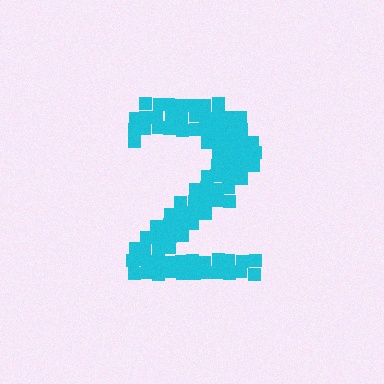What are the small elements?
The small elements are squares.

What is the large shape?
The large shape is the digit 2.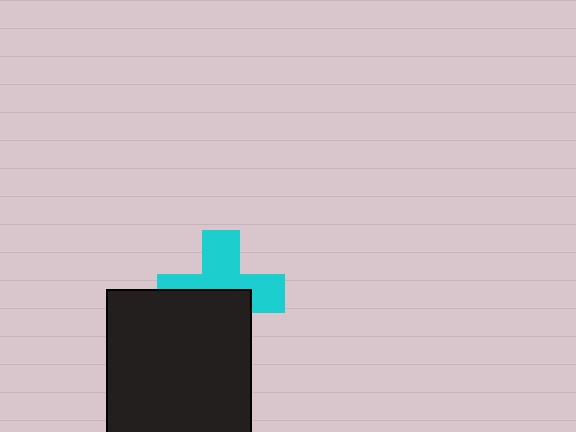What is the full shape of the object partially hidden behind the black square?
The partially hidden object is a cyan cross.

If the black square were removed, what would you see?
You would see the complete cyan cross.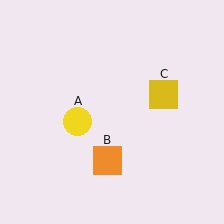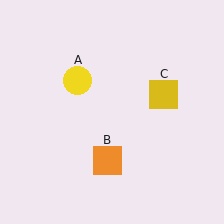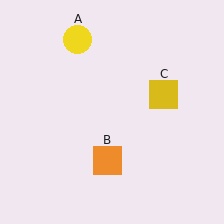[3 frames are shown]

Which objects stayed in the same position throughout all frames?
Orange square (object B) and yellow square (object C) remained stationary.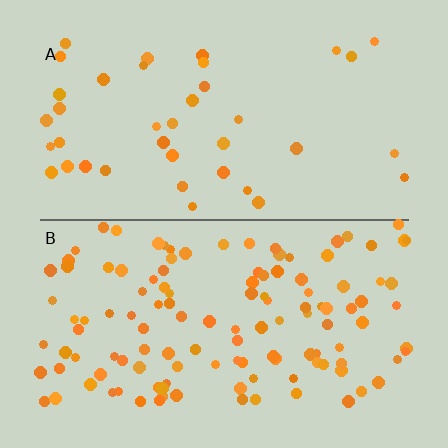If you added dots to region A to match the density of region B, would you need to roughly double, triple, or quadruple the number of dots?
Approximately triple.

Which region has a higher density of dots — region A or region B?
B (the bottom).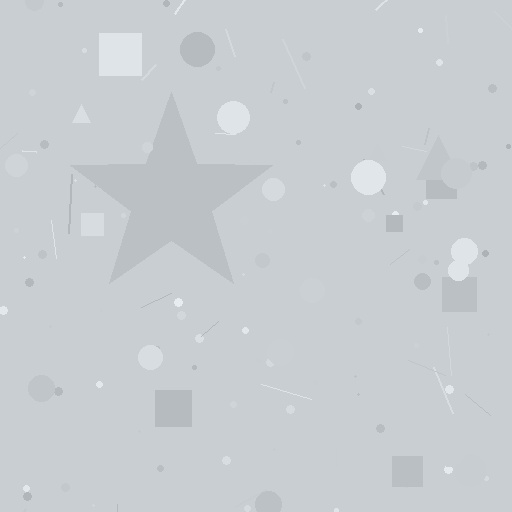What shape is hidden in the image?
A star is hidden in the image.